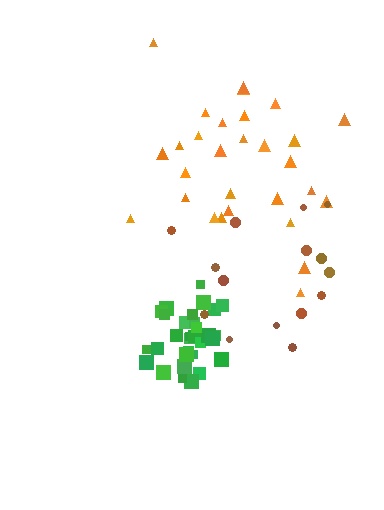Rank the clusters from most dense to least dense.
green, orange, brown.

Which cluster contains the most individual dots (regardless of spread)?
Green (31).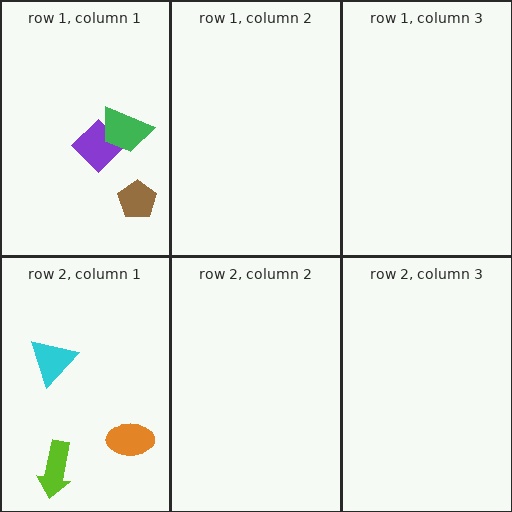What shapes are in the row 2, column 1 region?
The orange ellipse, the lime arrow, the cyan triangle.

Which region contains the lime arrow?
The row 2, column 1 region.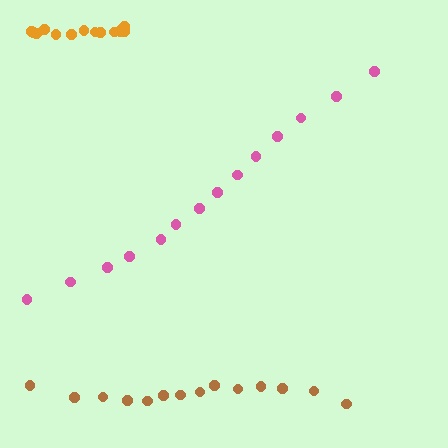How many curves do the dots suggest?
There are 3 distinct paths.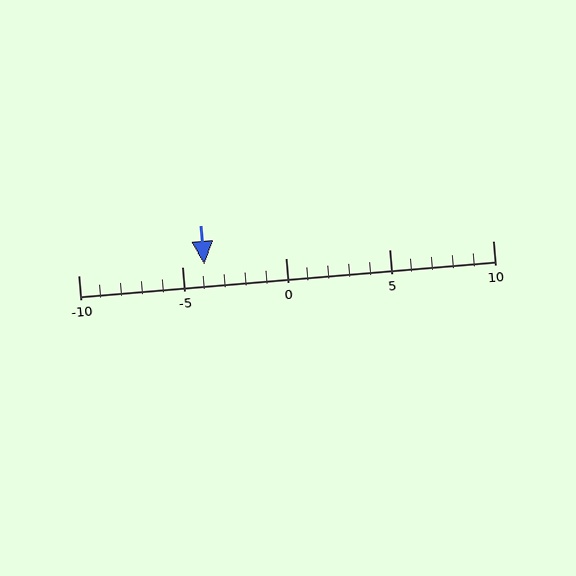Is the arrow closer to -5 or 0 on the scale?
The arrow is closer to -5.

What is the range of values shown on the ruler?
The ruler shows values from -10 to 10.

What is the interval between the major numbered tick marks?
The major tick marks are spaced 5 units apart.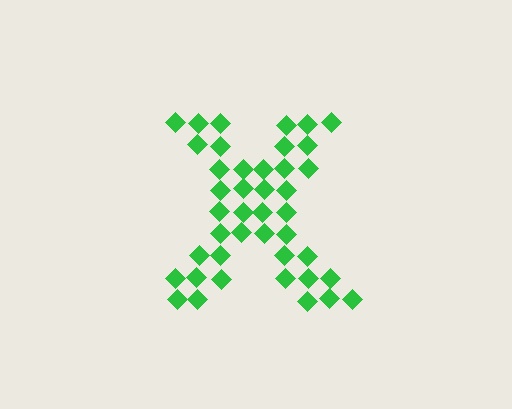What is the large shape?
The large shape is the letter X.